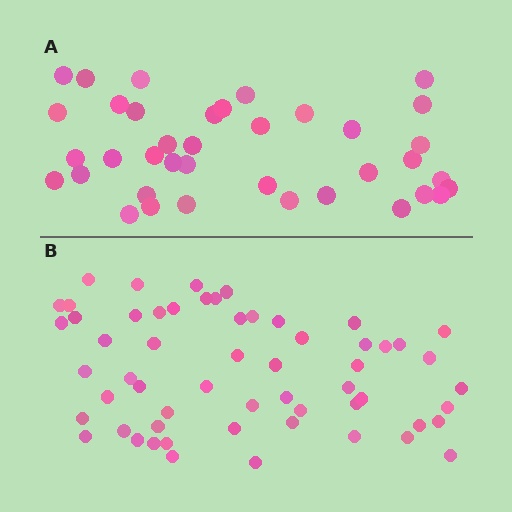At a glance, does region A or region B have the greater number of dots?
Region B (the bottom region) has more dots.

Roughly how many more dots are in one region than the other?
Region B has approximately 20 more dots than region A.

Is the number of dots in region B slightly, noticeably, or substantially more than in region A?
Region B has substantially more. The ratio is roughly 1.5 to 1.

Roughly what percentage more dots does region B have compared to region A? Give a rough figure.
About 55% more.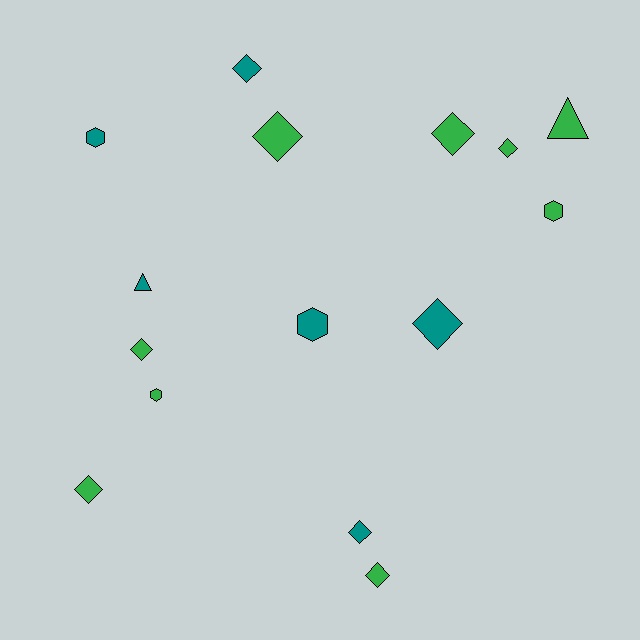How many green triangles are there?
There is 1 green triangle.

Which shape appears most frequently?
Diamond, with 9 objects.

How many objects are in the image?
There are 15 objects.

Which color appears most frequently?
Green, with 9 objects.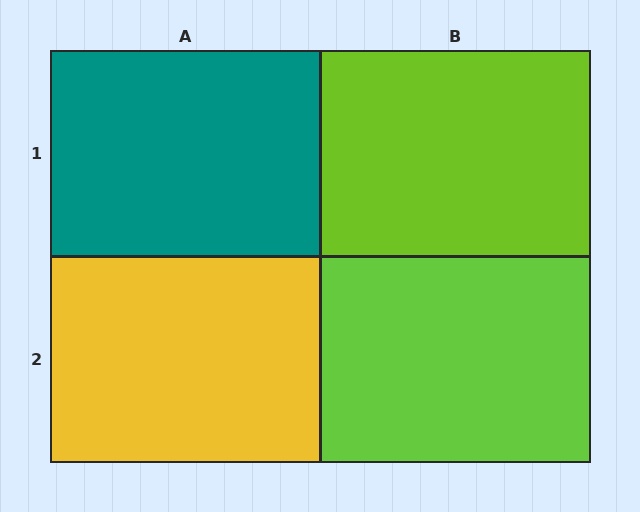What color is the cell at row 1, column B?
Lime.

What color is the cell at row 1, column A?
Teal.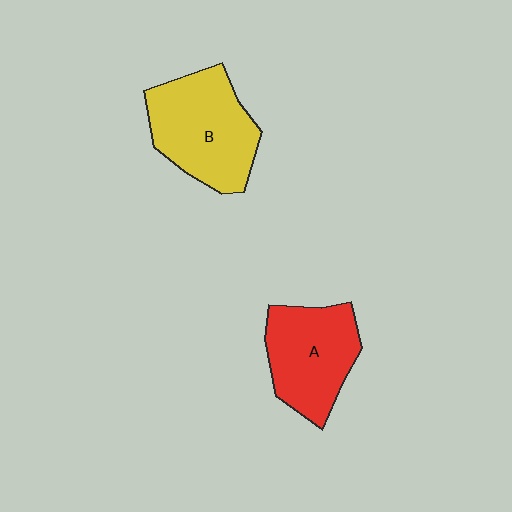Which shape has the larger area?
Shape B (yellow).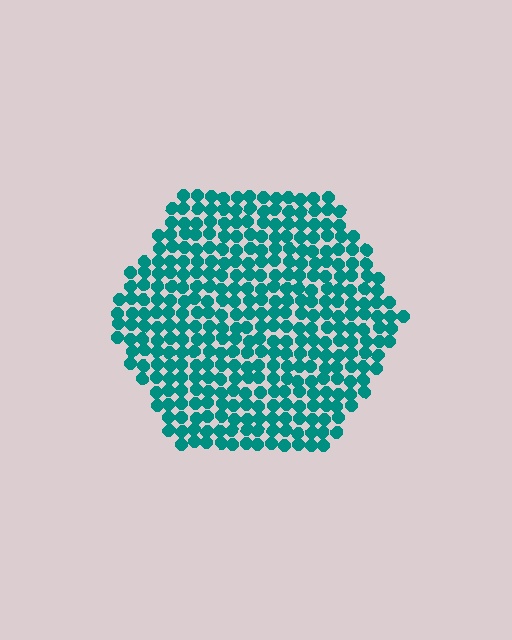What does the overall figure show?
The overall figure shows a hexagon.